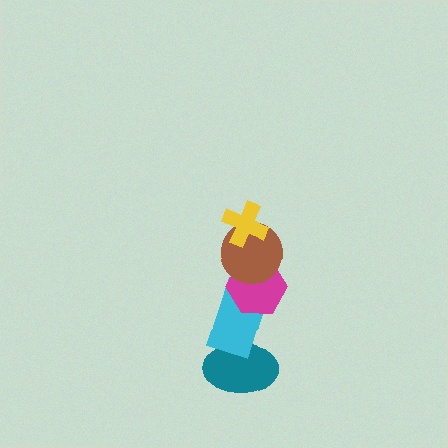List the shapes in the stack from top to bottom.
From top to bottom: the yellow cross, the brown circle, the magenta hexagon, the cyan rectangle, the teal ellipse.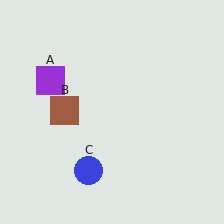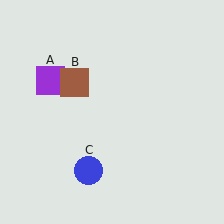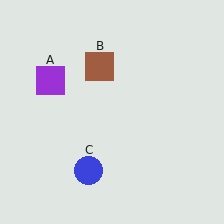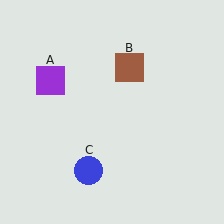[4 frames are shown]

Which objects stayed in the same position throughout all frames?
Purple square (object A) and blue circle (object C) remained stationary.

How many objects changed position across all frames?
1 object changed position: brown square (object B).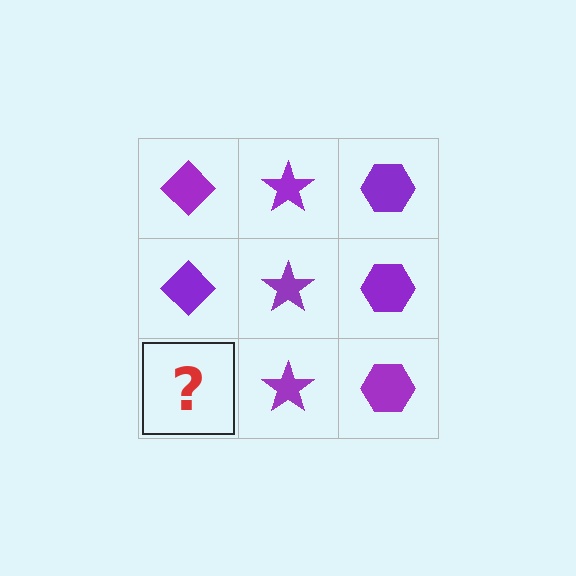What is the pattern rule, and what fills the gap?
The rule is that each column has a consistent shape. The gap should be filled with a purple diamond.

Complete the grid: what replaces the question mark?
The question mark should be replaced with a purple diamond.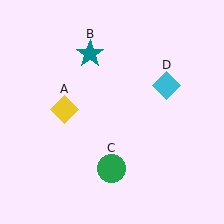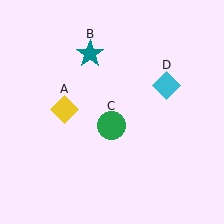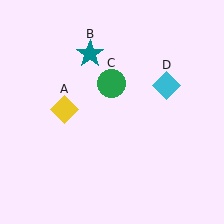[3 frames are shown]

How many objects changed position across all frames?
1 object changed position: green circle (object C).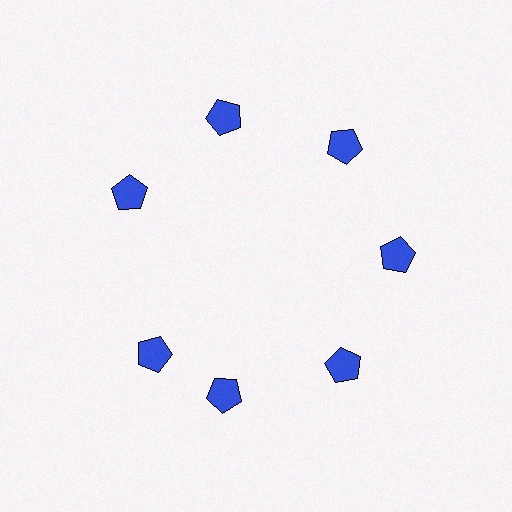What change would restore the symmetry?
The symmetry would be restored by rotating it back into even spacing with its neighbors so that all 7 pentagons sit at equal angles and equal distance from the center.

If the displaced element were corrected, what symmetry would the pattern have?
It would have 7-fold rotational symmetry — the pattern would map onto itself every 51 degrees.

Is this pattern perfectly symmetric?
No. The 7 blue pentagons are arranged in a ring, but one element near the 8 o'clock position is rotated out of alignment along the ring, breaking the 7-fold rotational symmetry.